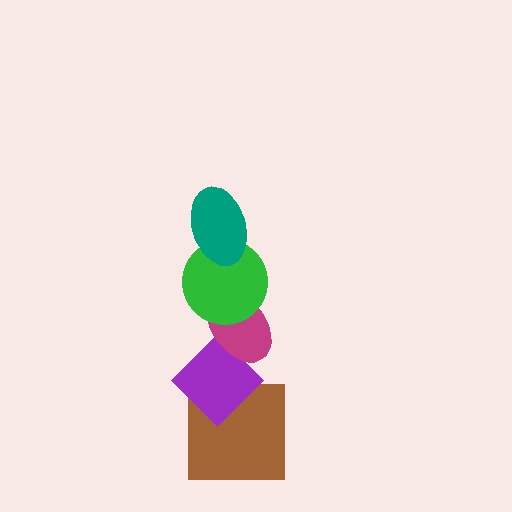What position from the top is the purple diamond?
The purple diamond is 4th from the top.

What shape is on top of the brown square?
The purple diamond is on top of the brown square.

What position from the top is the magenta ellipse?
The magenta ellipse is 3rd from the top.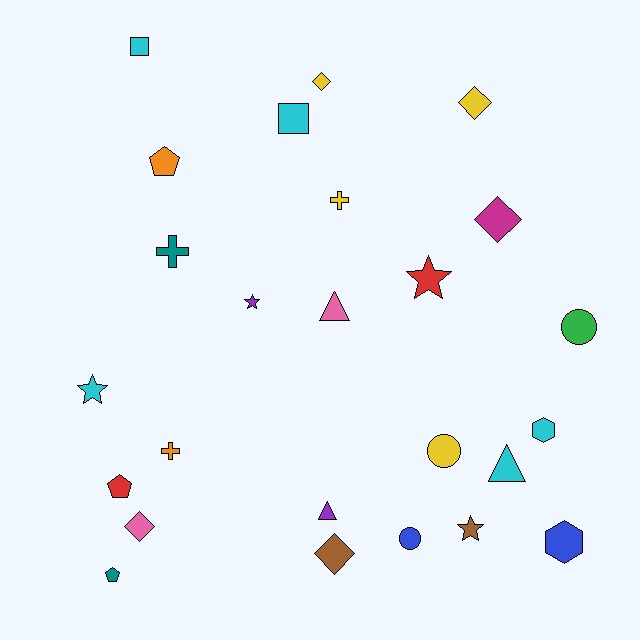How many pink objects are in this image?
There are 2 pink objects.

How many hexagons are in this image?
There are 2 hexagons.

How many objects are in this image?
There are 25 objects.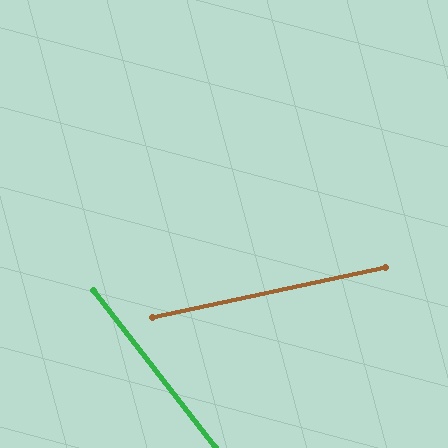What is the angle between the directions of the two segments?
Approximately 64 degrees.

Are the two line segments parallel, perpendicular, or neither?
Neither parallel nor perpendicular — they differ by about 64°.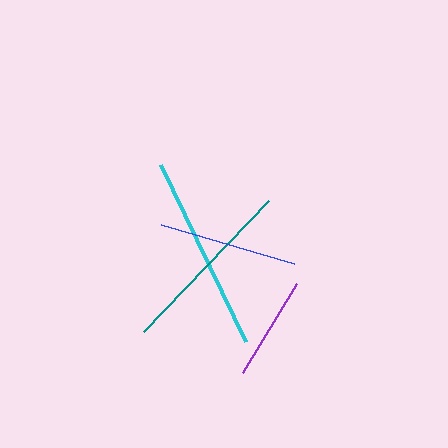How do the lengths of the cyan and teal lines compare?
The cyan and teal lines are approximately the same length.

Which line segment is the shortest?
The purple line is the shortest at approximately 104 pixels.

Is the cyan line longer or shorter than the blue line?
The cyan line is longer than the blue line.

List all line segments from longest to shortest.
From longest to shortest: cyan, teal, blue, purple.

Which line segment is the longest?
The cyan line is the longest at approximately 196 pixels.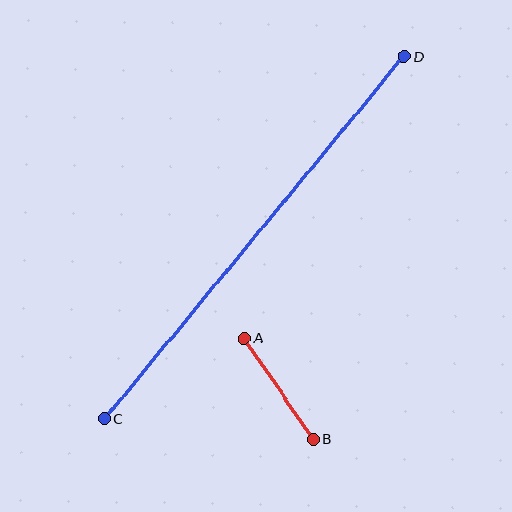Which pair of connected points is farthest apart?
Points C and D are farthest apart.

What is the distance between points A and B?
The distance is approximately 122 pixels.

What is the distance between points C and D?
The distance is approximately 470 pixels.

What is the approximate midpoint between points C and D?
The midpoint is at approximately (254, 237) pixels.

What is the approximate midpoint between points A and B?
The midpoint is at approximately (279, 388) pixels.